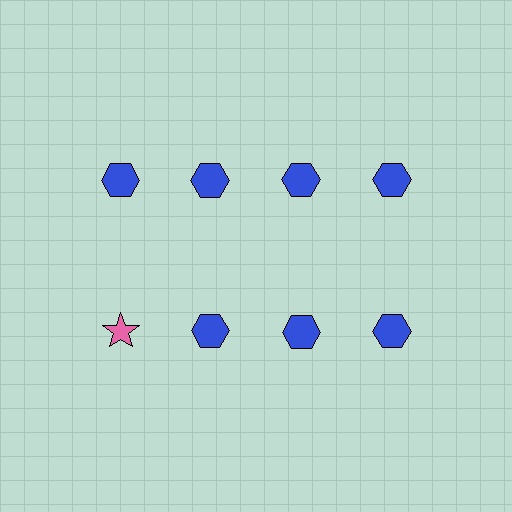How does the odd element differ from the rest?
It differs in both color (pink instead of blue) and shape (star instead of hexagon).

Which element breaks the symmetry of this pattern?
The pink star in the second row, leftmost column breaks the symmetry. All other shapes are blue hexagons.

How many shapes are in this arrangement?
There are 8 shapes arranged in a grid pattern.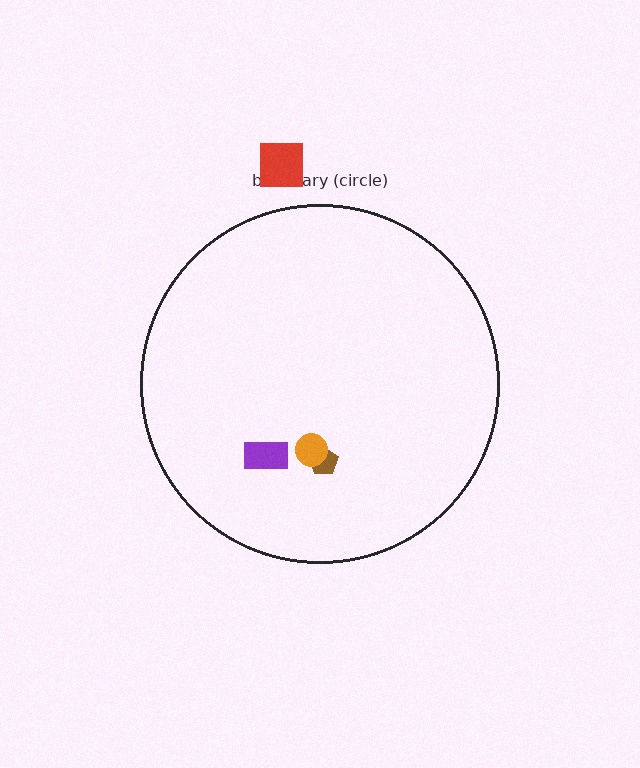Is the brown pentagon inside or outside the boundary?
Inside.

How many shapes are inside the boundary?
3 inside, 1 outside.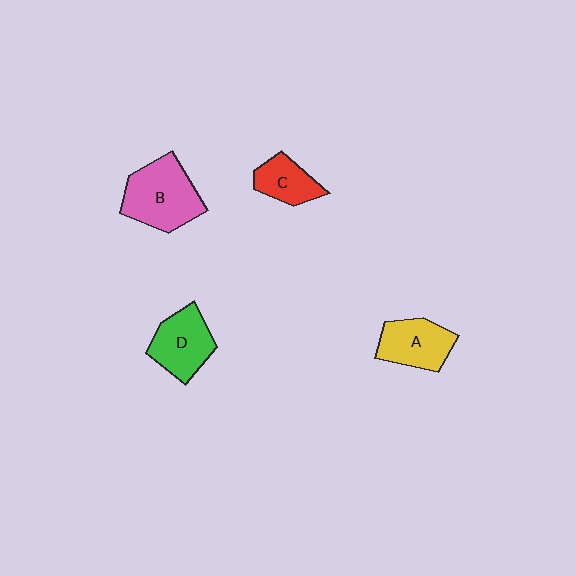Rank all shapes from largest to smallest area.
From largest to smallest: B (pink), D (green), A (yellow), C (red).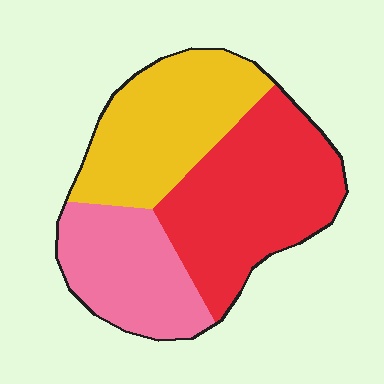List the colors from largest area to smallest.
From largest to smallest: red, yellow, pink.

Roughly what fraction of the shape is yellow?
Yellow covers roughly 35% of the shape.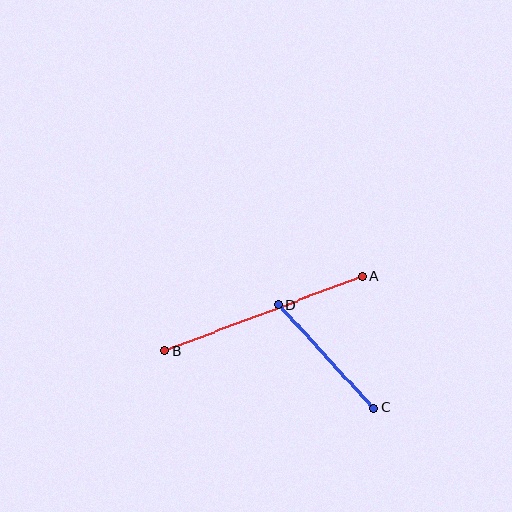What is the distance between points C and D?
The distance is approximately 141 pixels.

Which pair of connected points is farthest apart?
Points A and B are farthest apart.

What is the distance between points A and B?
The distance is approximately 211 pixels.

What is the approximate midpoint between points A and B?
The midpoint is at approximately (264, 313) pixels.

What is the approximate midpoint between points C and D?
The midpoint is at approximately (326, 356) pixels.